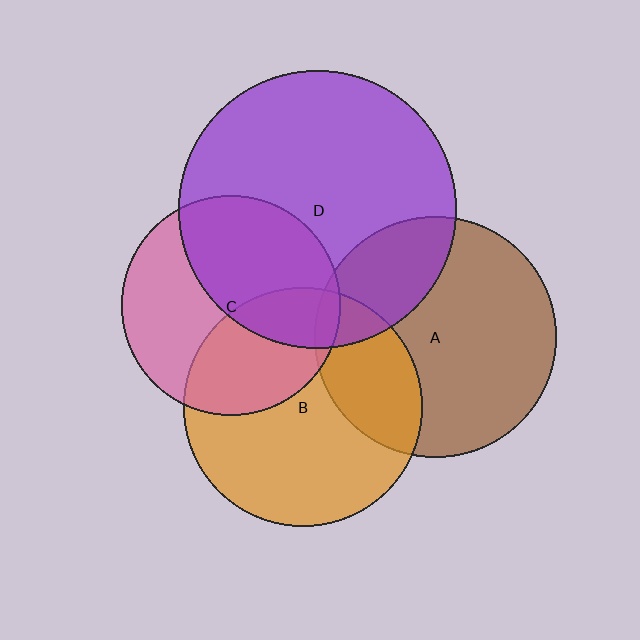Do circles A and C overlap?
Yes.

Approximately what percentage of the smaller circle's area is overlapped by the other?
Approximately 5%.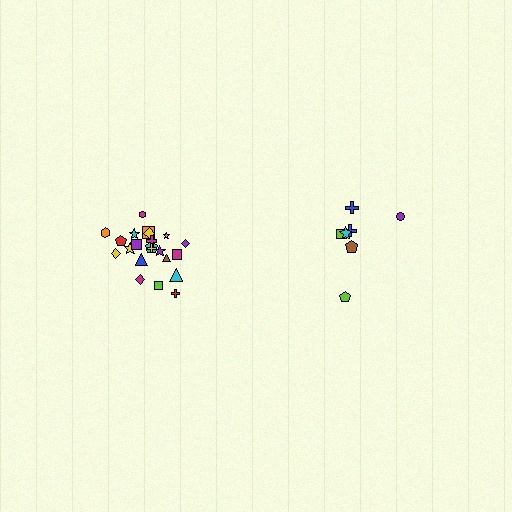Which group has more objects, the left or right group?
The left group.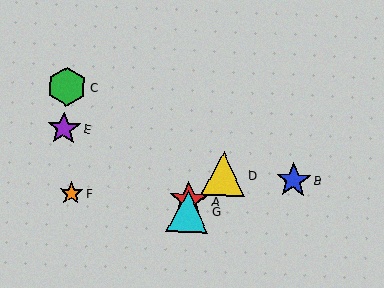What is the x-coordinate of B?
Object B is at x≈293.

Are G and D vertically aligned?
No, G is at x≈188 and D is at x≈223.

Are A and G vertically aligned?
Yes, both are at x≈188.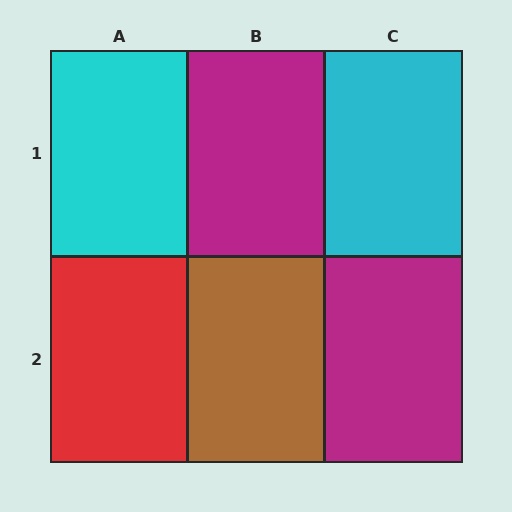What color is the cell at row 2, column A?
Red.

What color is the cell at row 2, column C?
Magenta.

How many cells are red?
1 cell is red.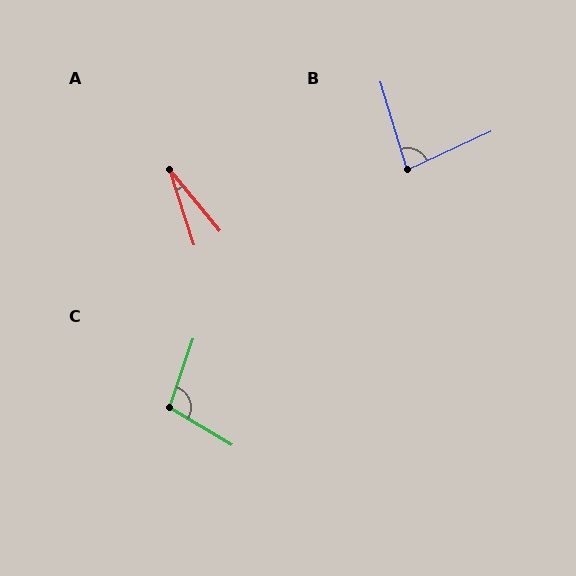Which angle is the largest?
C, at approximately 103 degrees.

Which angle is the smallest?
A, at approximately 22 degrees.